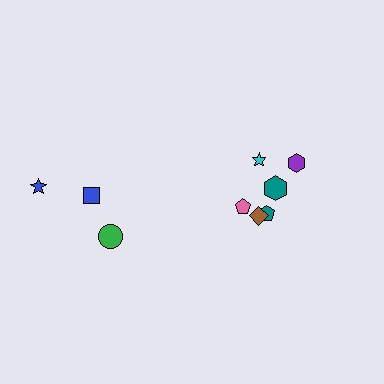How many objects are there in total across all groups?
There are 9 objects.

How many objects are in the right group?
There are 6 objects.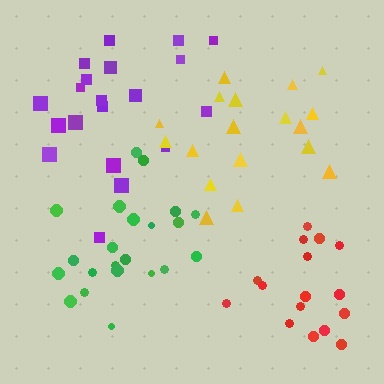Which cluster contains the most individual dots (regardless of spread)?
Green (22).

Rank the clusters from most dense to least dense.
red, green, purple, yellow.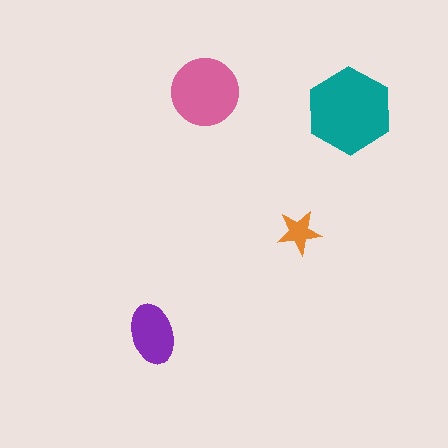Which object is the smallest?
The orange star.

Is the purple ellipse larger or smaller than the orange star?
Larger.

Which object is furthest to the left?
The purple ellipse is leftmost.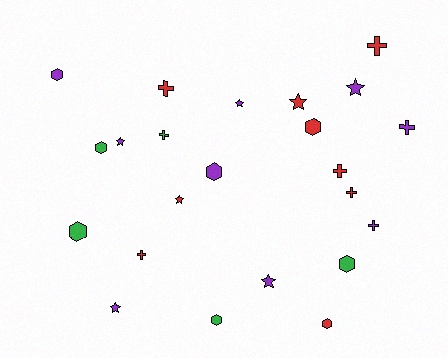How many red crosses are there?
There are 5 red crosses.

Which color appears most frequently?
Purple, with 9 objects.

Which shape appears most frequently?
Cross, with 8 objects.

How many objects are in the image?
There are 23 objects.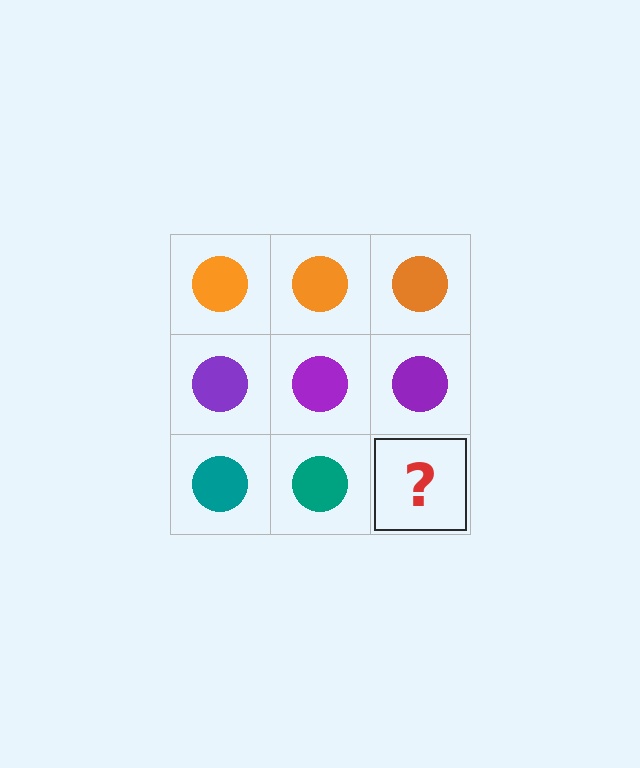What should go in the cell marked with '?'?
The missing cell should contain a teal circle.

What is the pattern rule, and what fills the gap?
The rule is that each row has a consistent color. The gap should be filled with a teal circle.